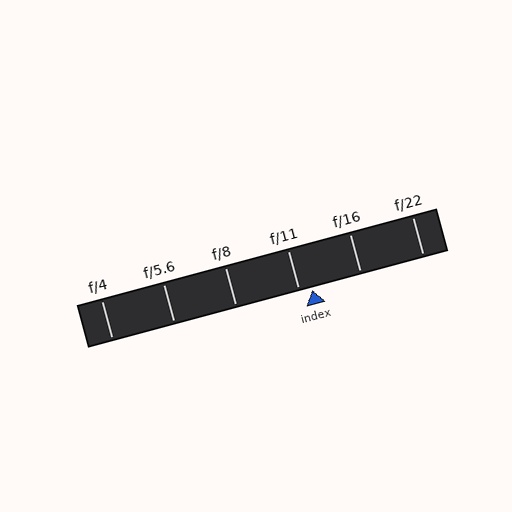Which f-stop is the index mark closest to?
The index mark is closest to f/11.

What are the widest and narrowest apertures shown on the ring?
The widest aperture shown is f/4 and the narrowest is f/22.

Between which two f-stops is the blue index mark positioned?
The index mark is between f/11 and f/16.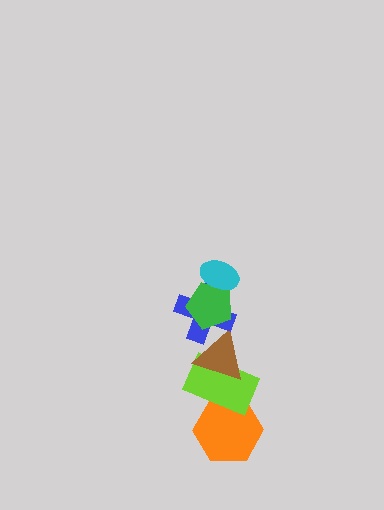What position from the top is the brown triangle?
The brown triangle is 4th from the top.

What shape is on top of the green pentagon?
The cyan ellipse is on top of the green pentagon.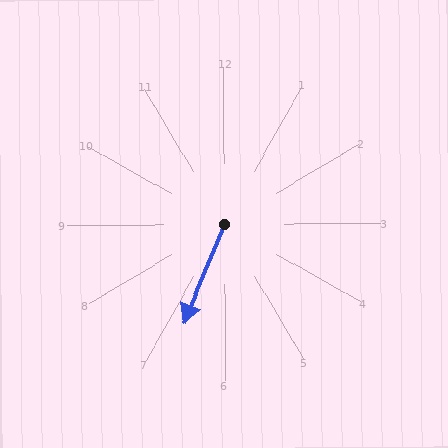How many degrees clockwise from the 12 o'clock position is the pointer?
Approximately 203 degrees.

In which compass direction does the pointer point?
Southwest.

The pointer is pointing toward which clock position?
Roughly 7 o'clock.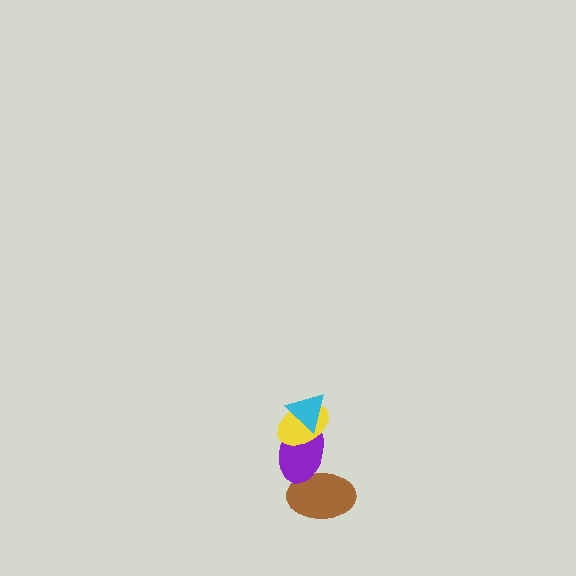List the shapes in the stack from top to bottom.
From top to bottom: the cyan triangle, the yellow ellipse, the purple ellipse, the brown ellipse.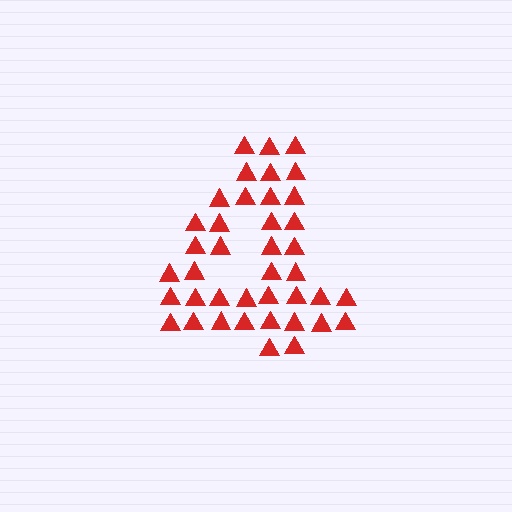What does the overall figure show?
The overall figure shows the digit 4.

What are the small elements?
The small elements are triangles.